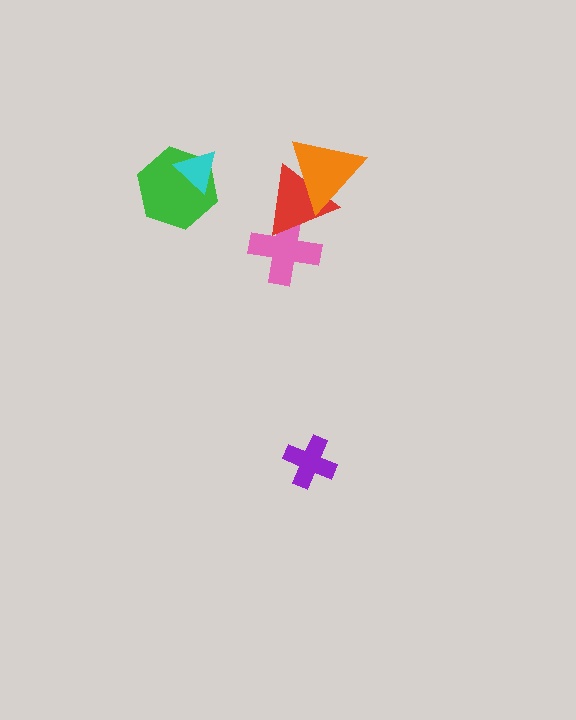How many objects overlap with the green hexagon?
1 object overlaps with the green hexagon.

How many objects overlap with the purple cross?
0 objects overlap with the purple cross.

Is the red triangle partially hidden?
Yes, it is partially covered by another shape.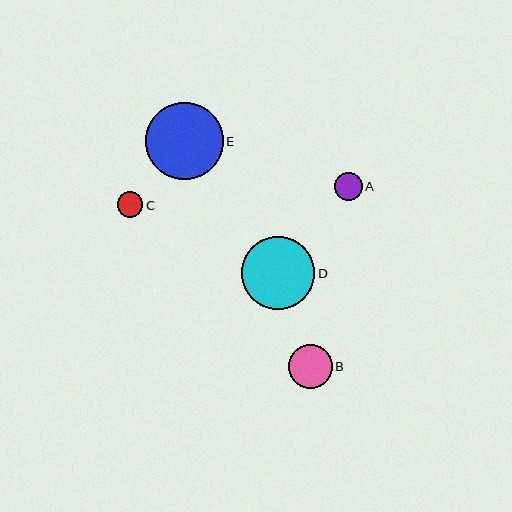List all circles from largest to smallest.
From largest to smallest: E, D, B, A, C.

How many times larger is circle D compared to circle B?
Circle D is approximately 1.7 times the size of circle B.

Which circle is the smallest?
Circle C is the smallest with a size of approximately 26 pixels.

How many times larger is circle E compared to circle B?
Circle E is approximately 1.8 times the size of circle B.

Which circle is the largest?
Circle E is the largest with a size of approximately 77 pixels.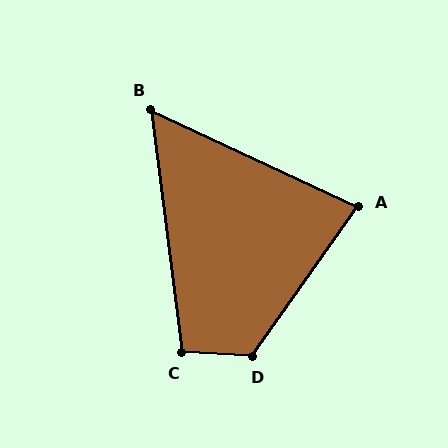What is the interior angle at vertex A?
Approximately 80 degrees (acute).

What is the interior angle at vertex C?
Approximately 100 degrees (obtuse).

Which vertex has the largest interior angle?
D, at approximately 122 degrees.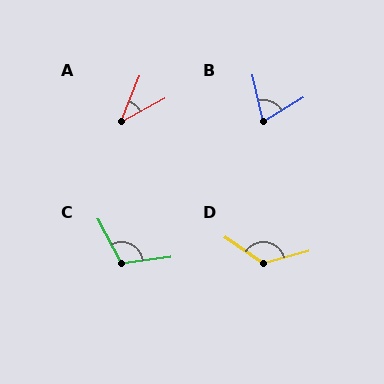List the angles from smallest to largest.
A (39°), B (71°), C (110°), D (130°).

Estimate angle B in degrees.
Approximately 71 degrees.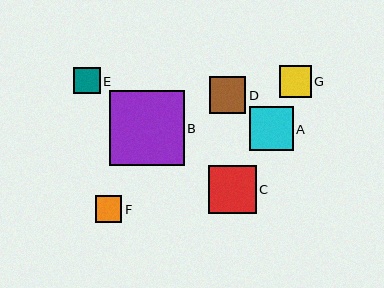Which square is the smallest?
Square E is the smallest with a size of approximately 26 pixels.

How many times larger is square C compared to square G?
Square C is approximately 1.5 times the size of square G.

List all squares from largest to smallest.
From largest to smallest: B, C, A, D, G, F, E.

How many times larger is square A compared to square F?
Square A is approximately 1.6 times the size of square F.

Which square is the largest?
Square B is the largest with a size of approximately 75 pixels.